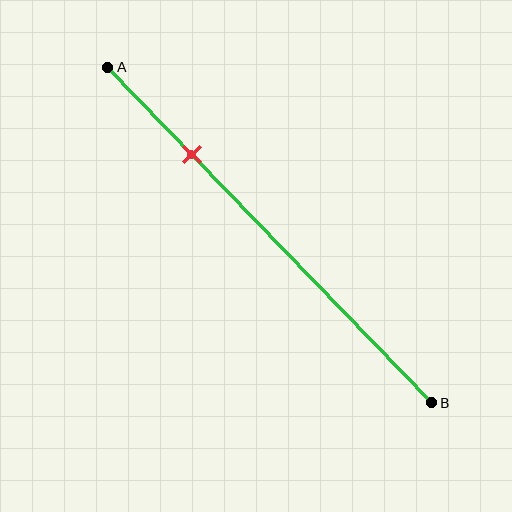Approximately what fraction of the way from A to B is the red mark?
The red mark is approximately 25% of the way from A to B.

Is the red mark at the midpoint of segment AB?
No, the mark is at about 25% from A, not at the 50% midpoint.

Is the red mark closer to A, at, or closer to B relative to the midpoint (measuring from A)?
The red mark is closer to point A than the midpoint of segment AB.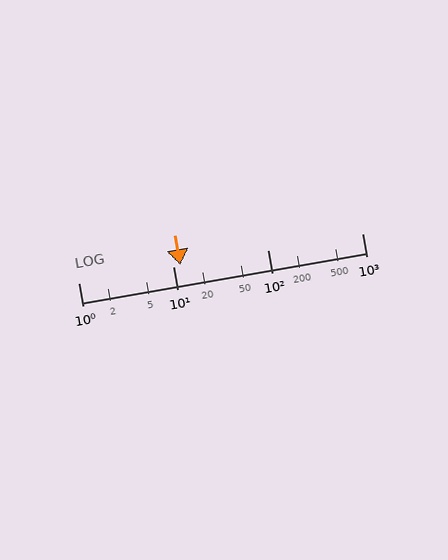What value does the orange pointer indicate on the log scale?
The pointer indicates approximately 12.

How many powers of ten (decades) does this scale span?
The scale spans 3 decades, from 1 to 1000.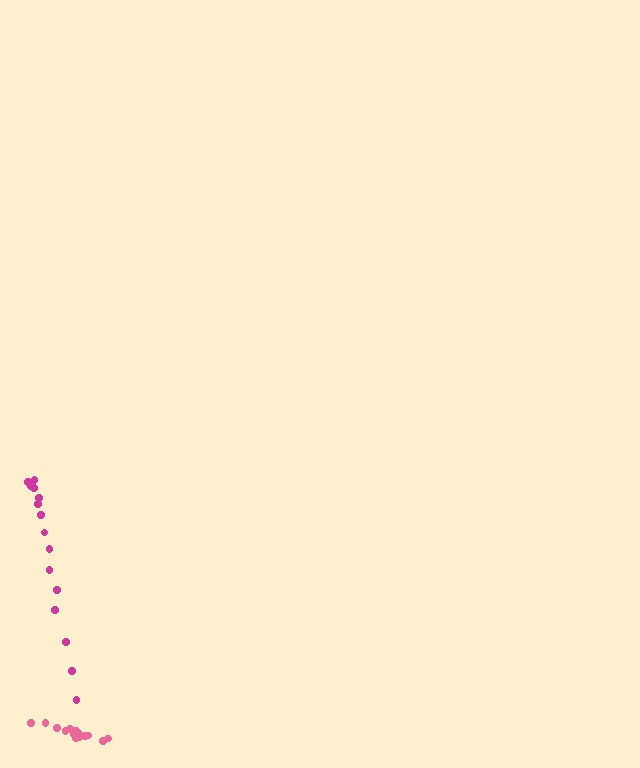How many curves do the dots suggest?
There are 2 distinct paths.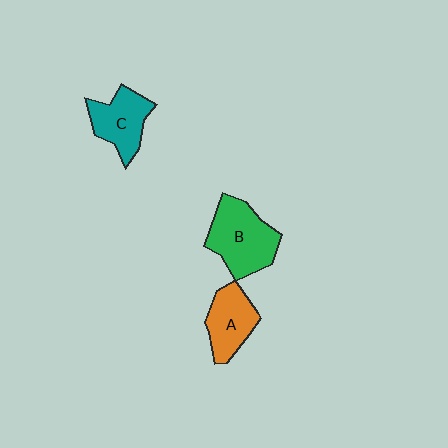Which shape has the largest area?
Shape B (green).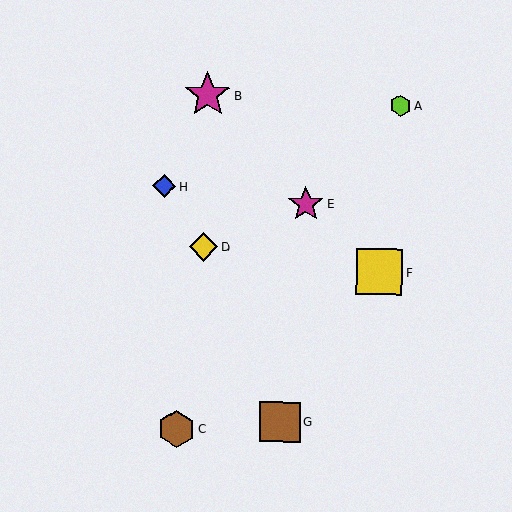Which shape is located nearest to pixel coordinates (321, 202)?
The magenta star (labeled E) at (306, 204) is nearest to that location.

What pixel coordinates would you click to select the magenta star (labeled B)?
Click at (208, 95) to select the magenta star B.